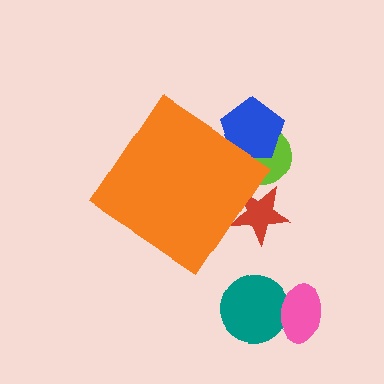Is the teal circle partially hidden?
No, the teal circle is fully visible.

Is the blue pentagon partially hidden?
Yes, the blue pentagon is partially hidden behind the orange diamond.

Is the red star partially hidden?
Yes, the red star is partially hidden behind the orange diamond.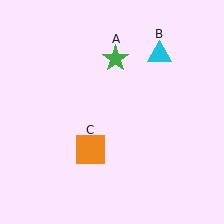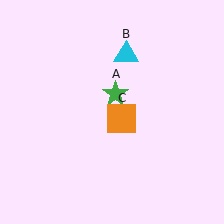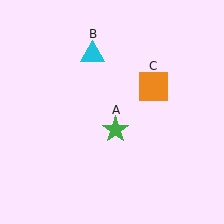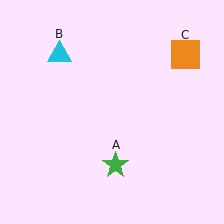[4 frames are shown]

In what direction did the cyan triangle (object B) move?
The cyan triangle (object B) moved left.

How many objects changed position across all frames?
3 objects changed position: green star (object A), cyan triangle (object B), orange square (object C).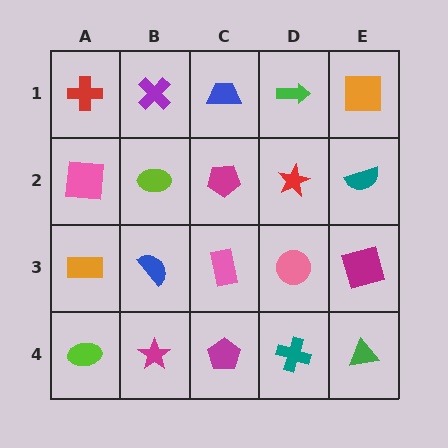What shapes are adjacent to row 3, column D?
A red star (row 2, column D), a teal cross (row 4, column D), a pink rectangle (row 3, column C), a magenta square (row 3, column E).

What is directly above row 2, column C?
A blue trapezoid.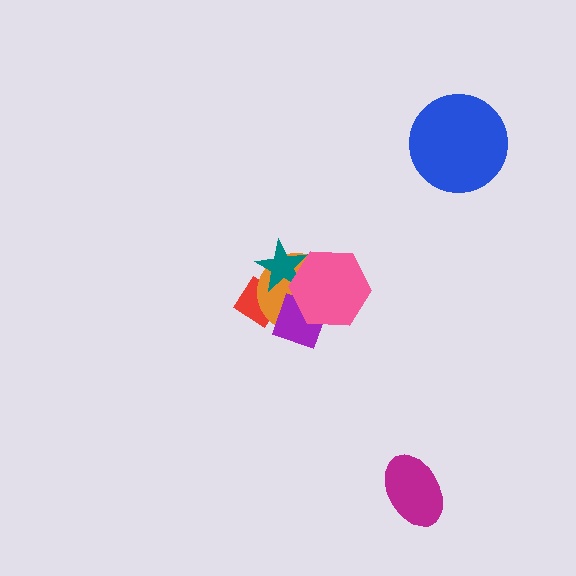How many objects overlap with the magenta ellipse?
0 objects overlap with the magenta ellipse.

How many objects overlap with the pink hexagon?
3 objects overlap with the pink hexagon.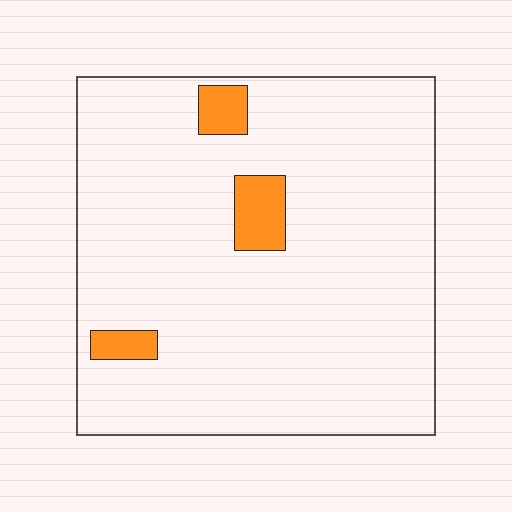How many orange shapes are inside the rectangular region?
3.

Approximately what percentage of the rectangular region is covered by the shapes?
Approximately 5%.